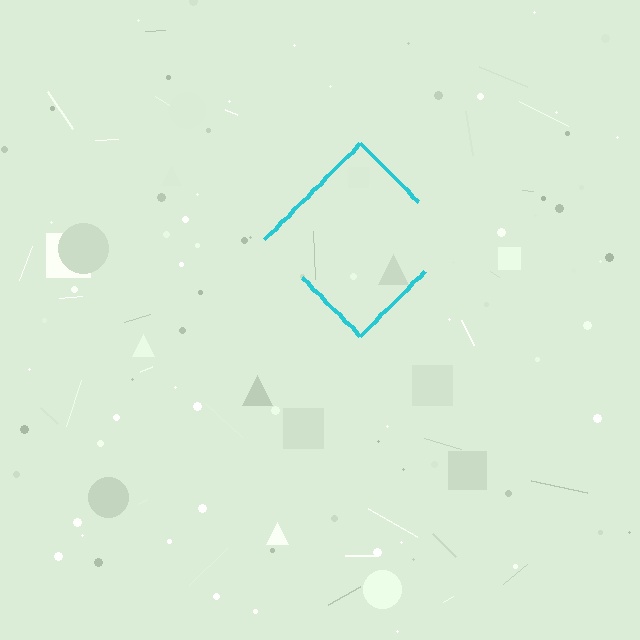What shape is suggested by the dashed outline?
The dashed outline suggests a diamond.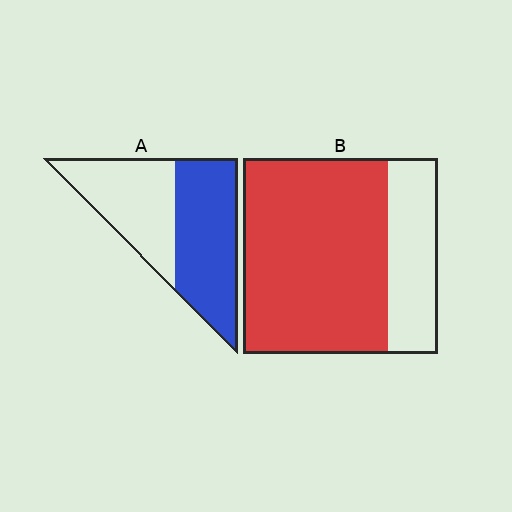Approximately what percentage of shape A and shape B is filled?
A is approximately 55% and B is approximately 75%.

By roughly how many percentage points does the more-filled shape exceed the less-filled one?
By roughly 20 percentage points (B over A).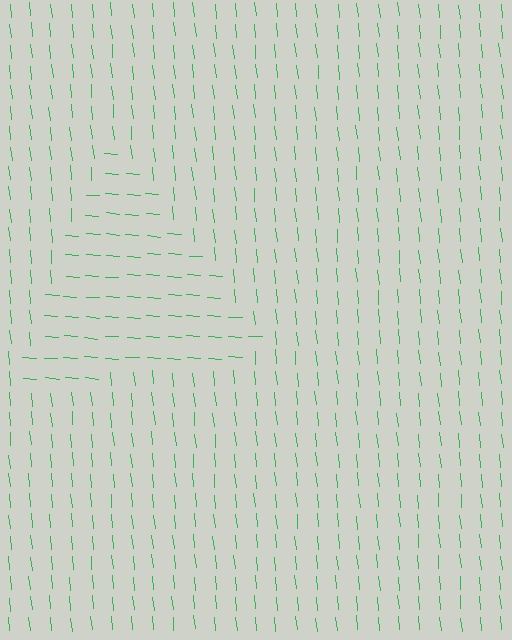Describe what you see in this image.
The image is filled with small green line segments. A triangle region in the image has lines oriented differently from the surrounding lines, creating a visible texture boundary.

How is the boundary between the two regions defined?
The boundary is defined purely by a change in line orientation (approximately 81 degrees difference). All lines are the same color and thickness.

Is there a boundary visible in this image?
Yes, there is a texture boundary formed by a change in line orientation.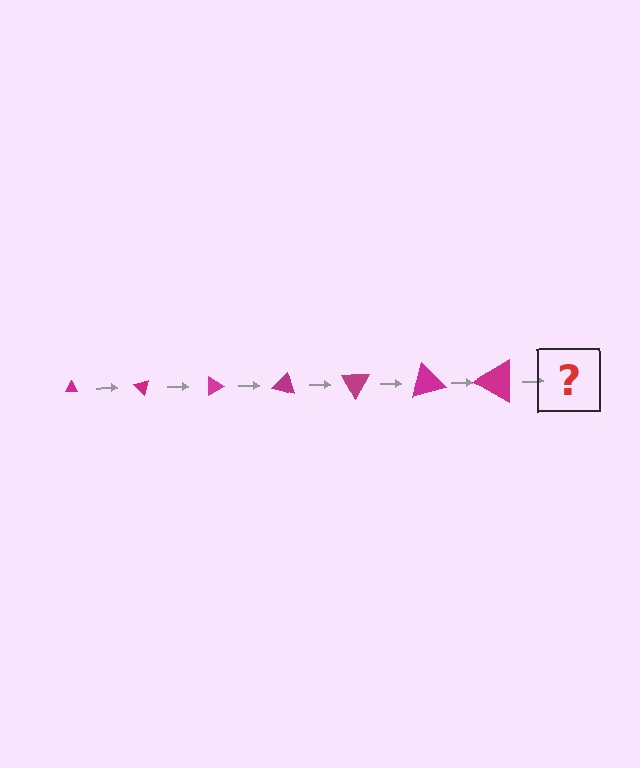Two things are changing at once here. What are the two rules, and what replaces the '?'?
The two rules are that the triangle grows larger each step and it rotates 45 degrees each step. The '?' should be a triangle, larger than the previous one and rotated 315 degrees from the start.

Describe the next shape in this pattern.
It should be a triangle, larger than the previous one and rotated 315 degrees from the start.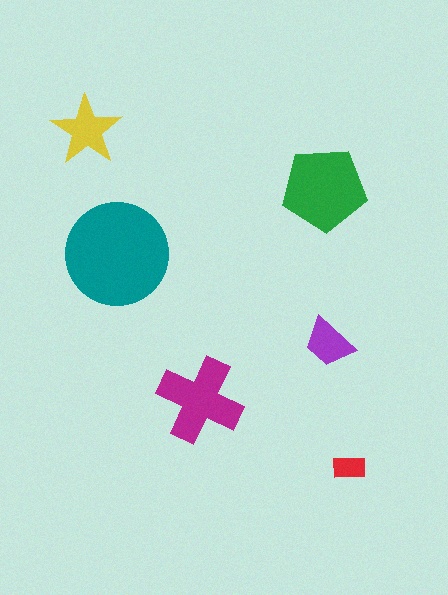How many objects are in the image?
There are 6 objects in the image.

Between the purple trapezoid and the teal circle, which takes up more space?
The teal circle.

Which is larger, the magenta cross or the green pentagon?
The green pentagon.